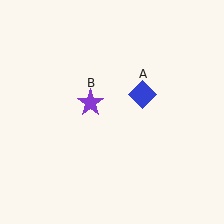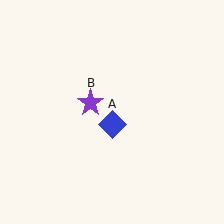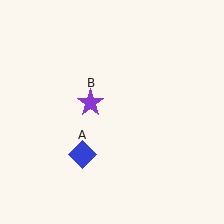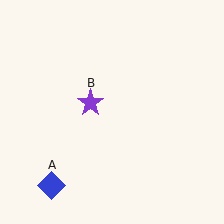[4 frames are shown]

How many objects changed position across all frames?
1 object changed position: blue diamond (object A).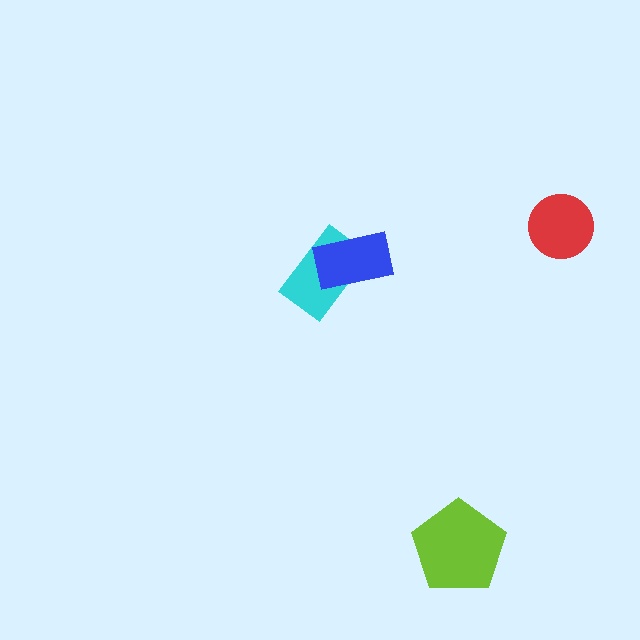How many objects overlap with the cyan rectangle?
1 object overlaps with the cyan rectangle.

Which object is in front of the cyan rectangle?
The blue rectangle is in front of the cyan rectangle.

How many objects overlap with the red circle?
0 objects overlap with the red circle.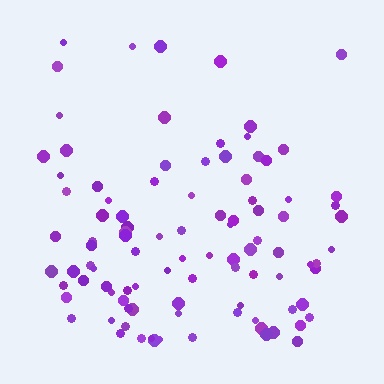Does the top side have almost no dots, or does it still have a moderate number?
Still a moderate number, just noticeably fewer than the bottom.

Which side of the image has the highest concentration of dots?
The bottom.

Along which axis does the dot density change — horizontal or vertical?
Vertical.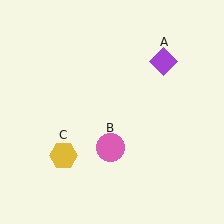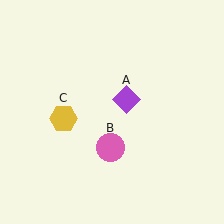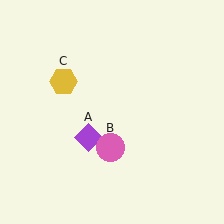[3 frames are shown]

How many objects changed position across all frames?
2 objects changed position: purple diamond (object A), yellow hexagon (object C).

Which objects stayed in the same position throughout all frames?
Pink circle (object B) remained stationary.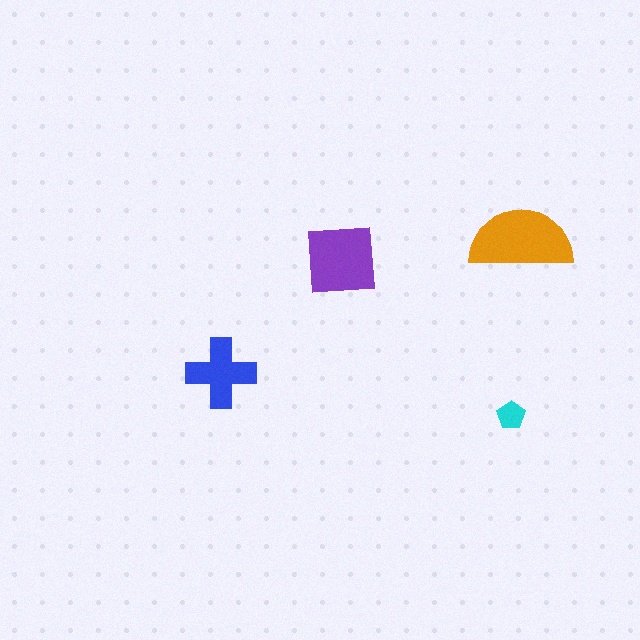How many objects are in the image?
There are 4 objects in the image.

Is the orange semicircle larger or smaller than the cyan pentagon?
Larger.